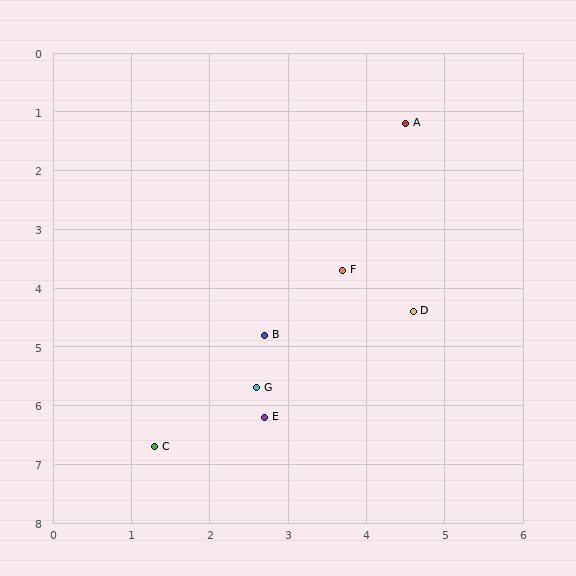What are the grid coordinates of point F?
Point F is at approximately (3.7, 3.7).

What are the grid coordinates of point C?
Point C is at approximately (1.3, 6.7).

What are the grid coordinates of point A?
Point A is at approximately (4.5, 1.2).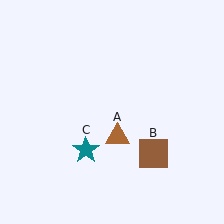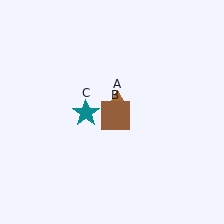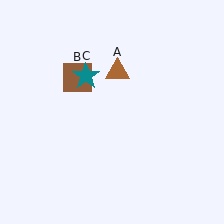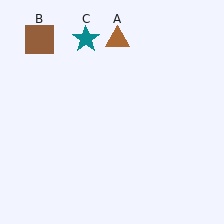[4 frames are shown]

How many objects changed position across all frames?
3 objects changed position: brown triangle (object A), brown square (object B), teal star (object C).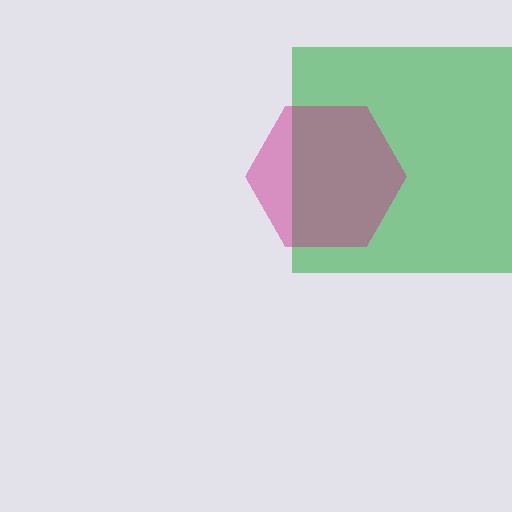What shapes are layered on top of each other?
The layered shapes are: a green square, a magenta hexagon.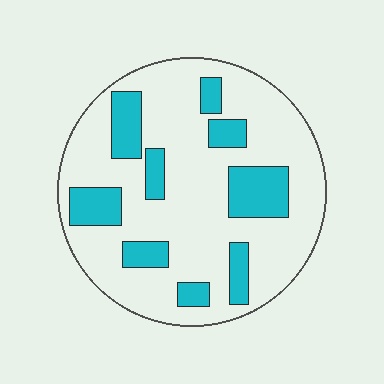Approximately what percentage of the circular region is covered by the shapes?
Approximately 25%.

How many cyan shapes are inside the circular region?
9.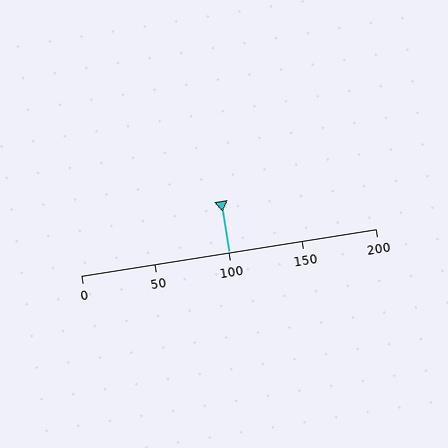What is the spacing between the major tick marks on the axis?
The major ticks are spaced 50 apart.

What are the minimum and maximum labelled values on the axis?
The axis runs from 0 to 200.